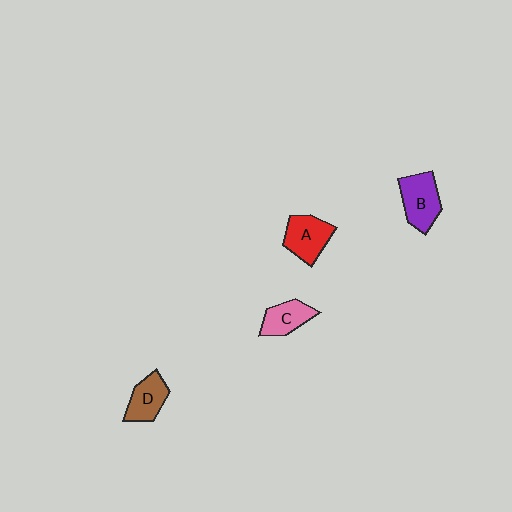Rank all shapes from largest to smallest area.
From largest to smallest: B (purple), A (red), D (brown), C (pink).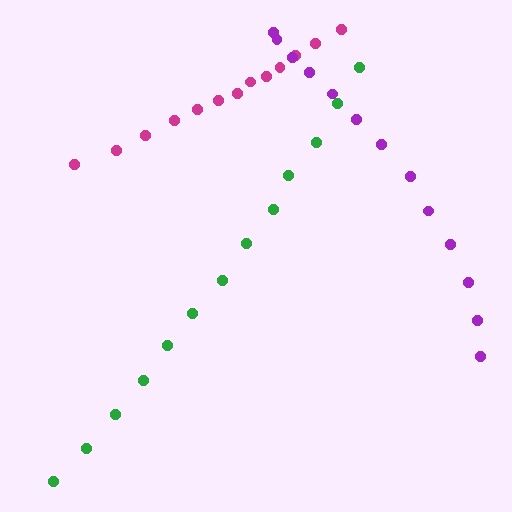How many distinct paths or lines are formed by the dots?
There are 3 distinct paths.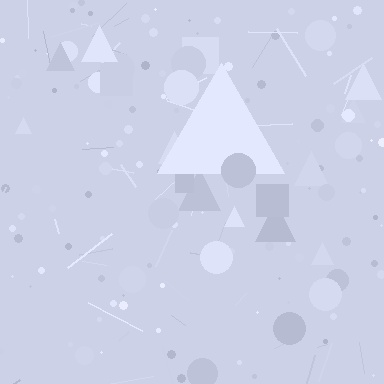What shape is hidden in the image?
A triangle is hidden in the image.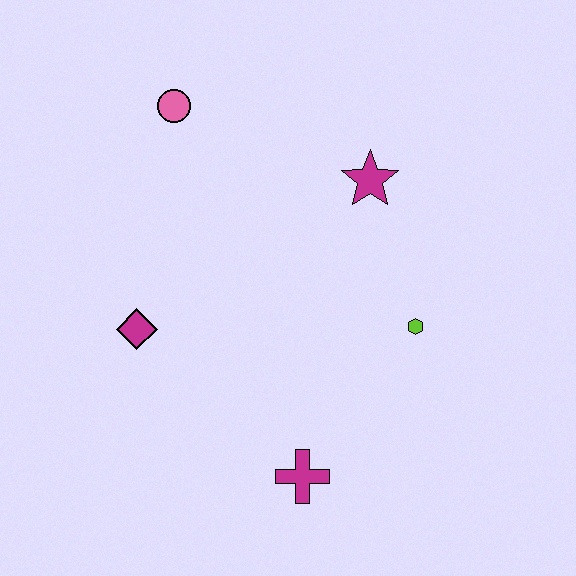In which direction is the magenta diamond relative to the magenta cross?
The magenta diamond is to the left of the magenta cross.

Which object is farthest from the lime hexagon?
The pink circle is farthest from the lime hexagon.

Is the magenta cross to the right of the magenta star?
No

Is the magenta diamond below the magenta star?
Yes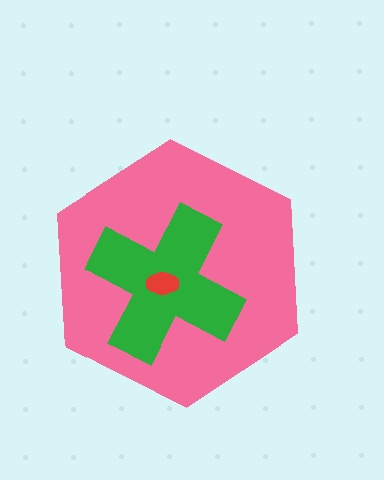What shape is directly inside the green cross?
The red ellipse.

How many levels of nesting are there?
3.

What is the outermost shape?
The pink hexagon.